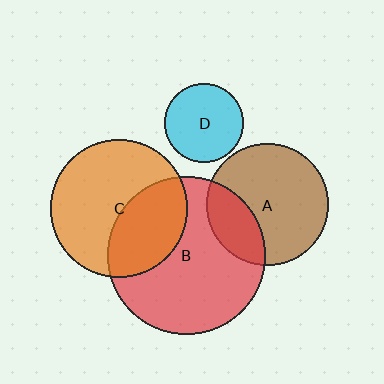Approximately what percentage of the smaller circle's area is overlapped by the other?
Approximately 40%.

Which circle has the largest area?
Circle B (red).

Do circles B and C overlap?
Yes.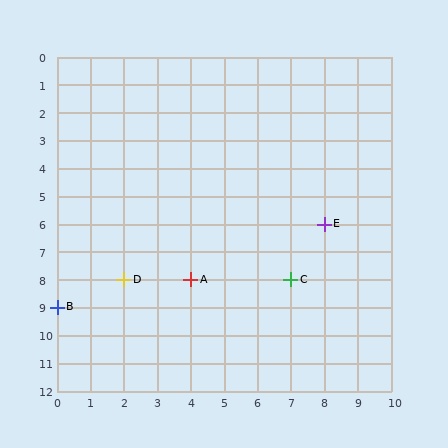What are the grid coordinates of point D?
Point D is at grid coordinates (2, 8).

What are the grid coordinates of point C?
Point C is at grid coordinates (7, 8).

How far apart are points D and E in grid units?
Points D and E are 6 columns and 2 rows apart (about 6.3 grid units diagonally).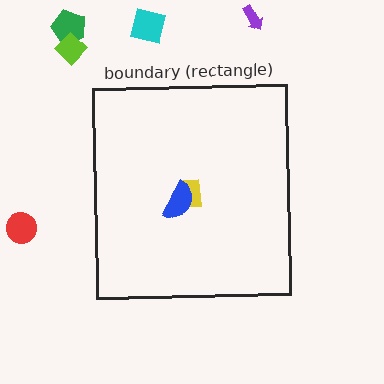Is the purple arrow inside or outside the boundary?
Outside.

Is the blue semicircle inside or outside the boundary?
Inside.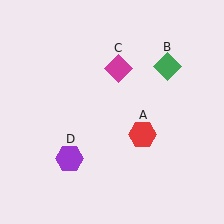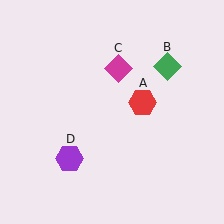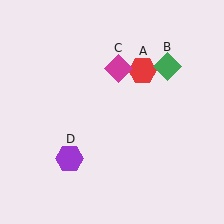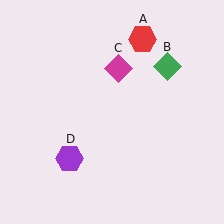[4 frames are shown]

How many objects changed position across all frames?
1 object changed position: red hexagon (object A).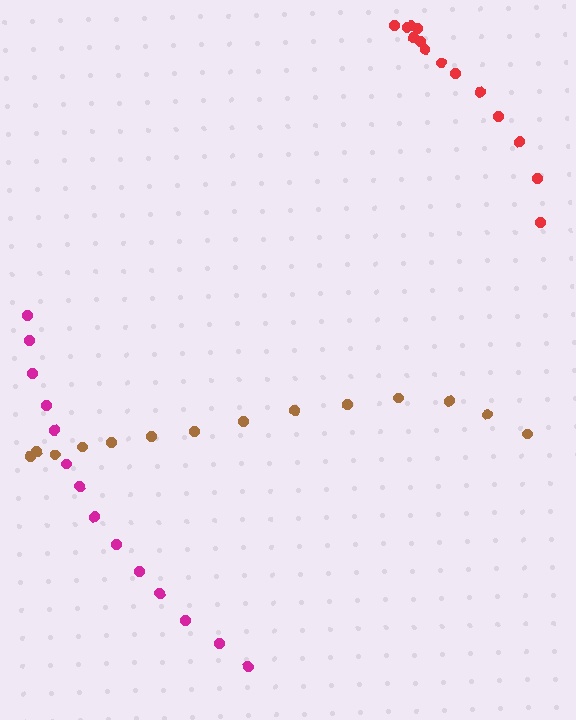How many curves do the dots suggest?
There are 3 distinct paths.